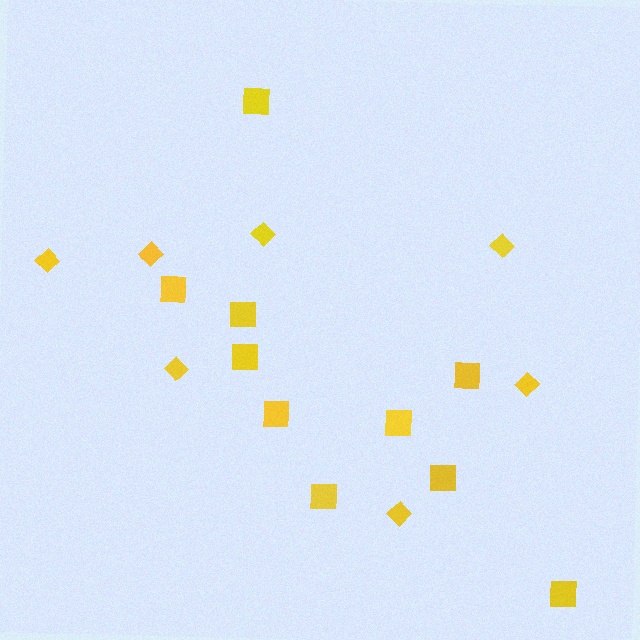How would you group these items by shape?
There are 2 groups: one group of squares (10) and one group of diamonds (7).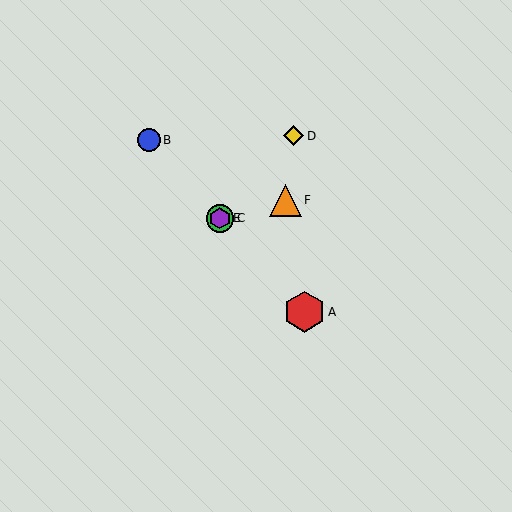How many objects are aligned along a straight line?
4 objects (A, B, C, E) are aligned along a straight line.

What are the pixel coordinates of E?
Object E is at (220, 218).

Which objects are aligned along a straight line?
Objects A, B, C, E are aligned along a straight line.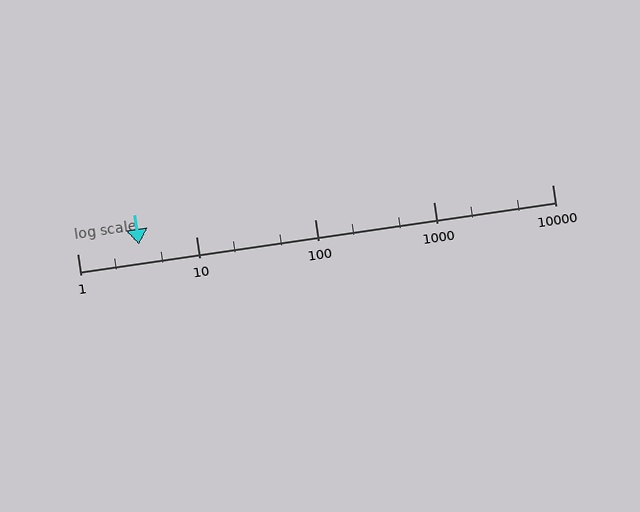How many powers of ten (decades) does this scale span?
The scale spans 4 decades, from 1 to 10000.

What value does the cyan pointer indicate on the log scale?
The pointer indicates approximately 3.3.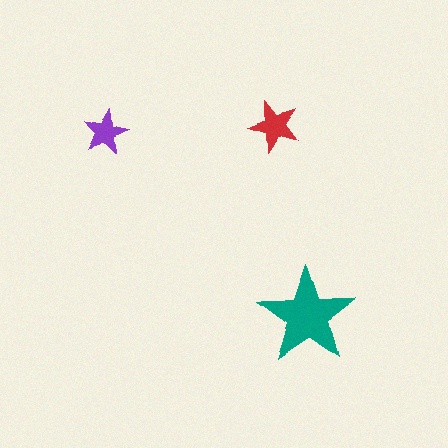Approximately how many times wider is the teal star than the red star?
About 2 times wider.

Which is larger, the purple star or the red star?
The red one.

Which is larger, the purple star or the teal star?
The teal one.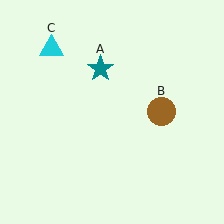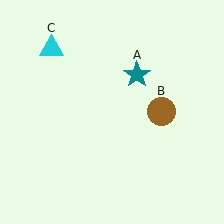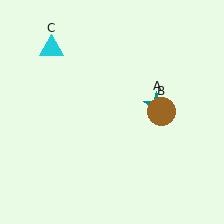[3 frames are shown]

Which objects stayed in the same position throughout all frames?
Brown circle (object B) and cyan triangle (object C) remained stationary.